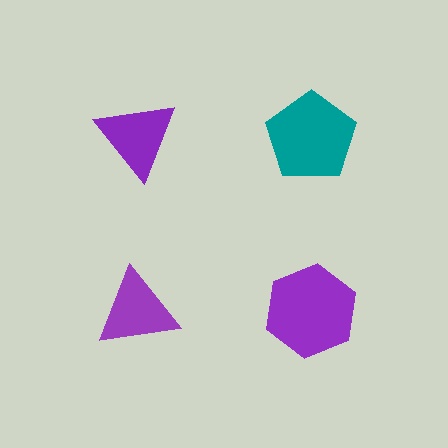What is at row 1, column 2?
A teal pentagon.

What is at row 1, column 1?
A purple triangle.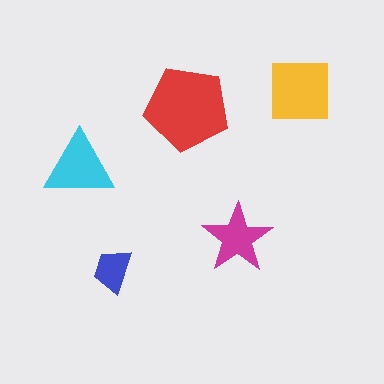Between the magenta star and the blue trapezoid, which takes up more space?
The magenta star.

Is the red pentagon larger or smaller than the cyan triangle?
Larger.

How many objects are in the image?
There are 5 objects in the image.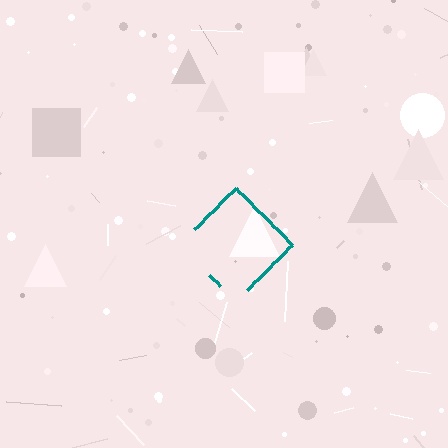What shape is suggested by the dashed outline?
The dashed outline suggests a diamond.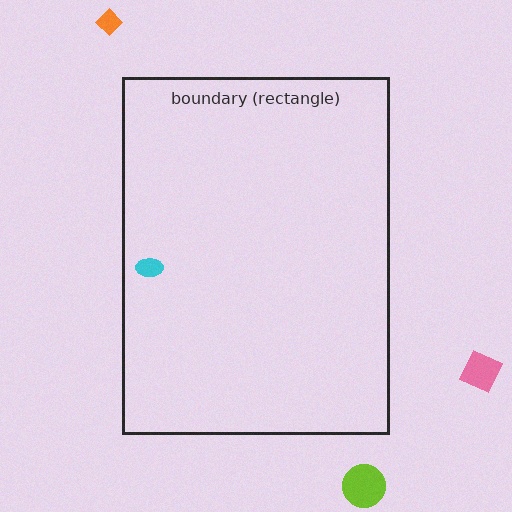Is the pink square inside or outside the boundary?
Outside.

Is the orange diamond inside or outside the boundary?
Outside.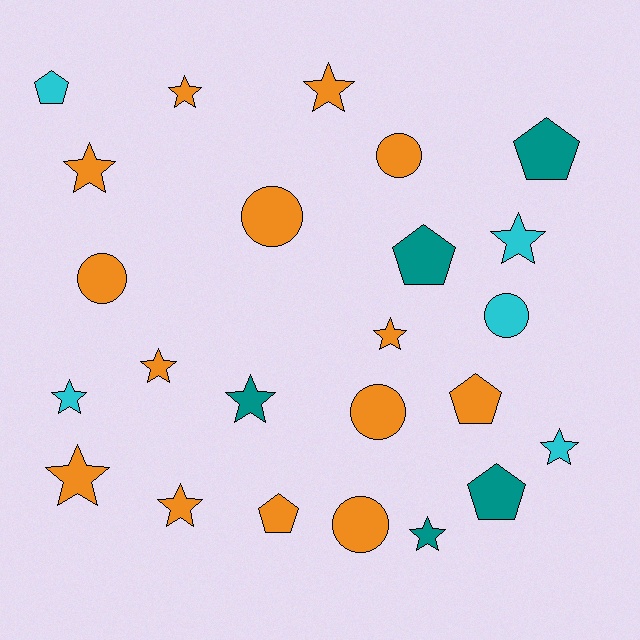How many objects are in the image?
There are 24 objects.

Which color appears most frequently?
Orange, with 14 objects.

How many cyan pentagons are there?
There is 1 cyan pentagon.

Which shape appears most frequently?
Star, with 12 objects.